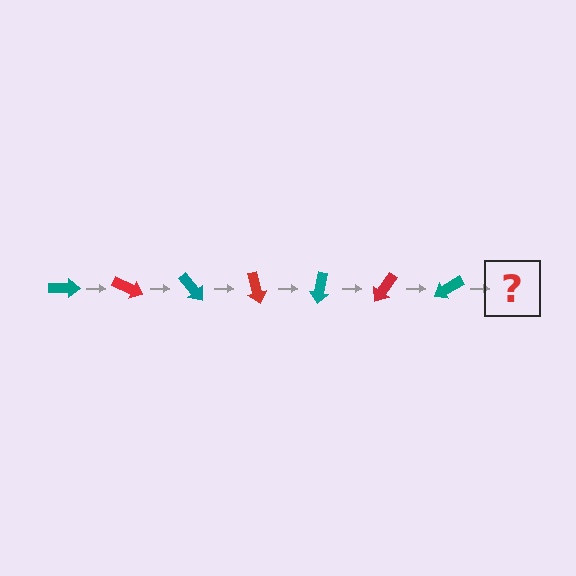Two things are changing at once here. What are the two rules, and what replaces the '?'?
The two rules are that it rotates 25 degrees each step and the color cycles through teal and red. The '?' should be a red arrow, rotated 175 degrees from the start.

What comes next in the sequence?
The next element should be a red arrow, rotated 175 degrees from the start.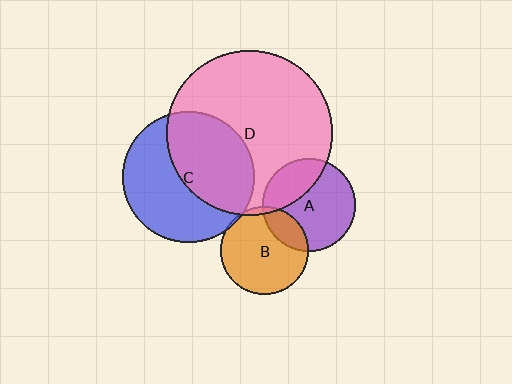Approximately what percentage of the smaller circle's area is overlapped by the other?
Approximately 30%.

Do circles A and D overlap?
Yes.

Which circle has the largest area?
Circle D (pink).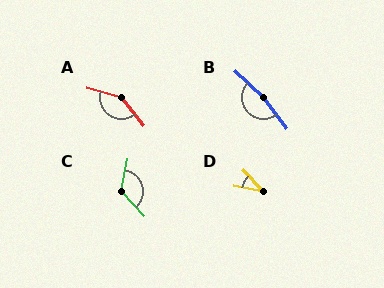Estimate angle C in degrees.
Approximately 126 degrees.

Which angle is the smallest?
D, at approximately 35 degrees.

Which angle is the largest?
B, at approximately 170 degrees.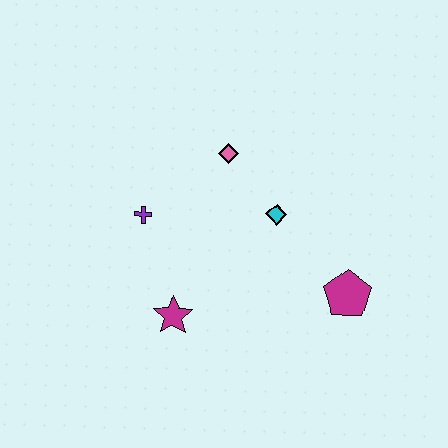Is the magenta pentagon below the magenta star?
No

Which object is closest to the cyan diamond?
The pink diamond is closest to the cyan diamond.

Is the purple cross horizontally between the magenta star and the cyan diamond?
No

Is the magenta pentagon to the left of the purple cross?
No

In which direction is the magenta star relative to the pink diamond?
The magenta star is below the pink diamond.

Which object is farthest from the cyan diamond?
The magenta star is farthest from the cyan diamond.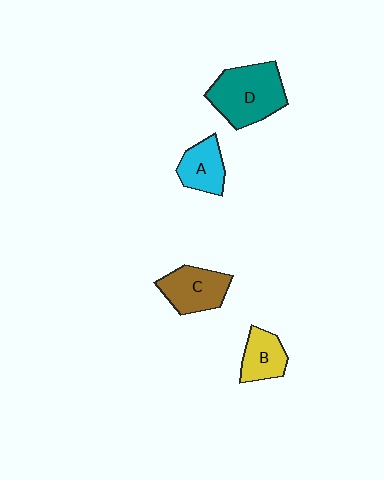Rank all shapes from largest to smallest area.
From largest to smallest: D (teal), C (brown), A (cyan), B (yellow).